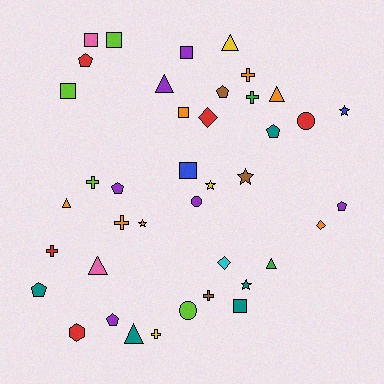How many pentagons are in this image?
There are 7 pentagons.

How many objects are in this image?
There are 40 objects.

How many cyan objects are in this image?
There is 1 cyan object.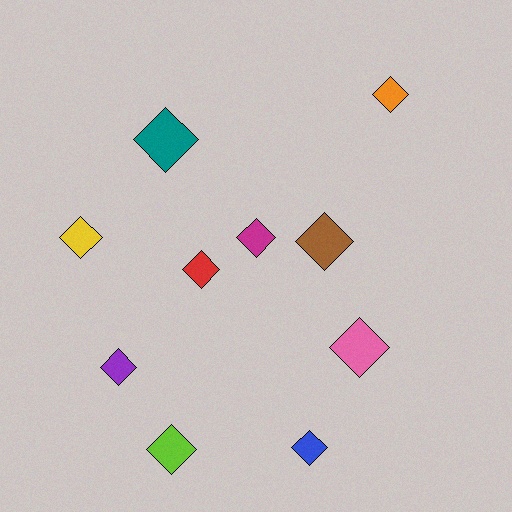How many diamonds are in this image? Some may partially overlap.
There are 10 diamonds.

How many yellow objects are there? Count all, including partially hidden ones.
There is 1 yellow object.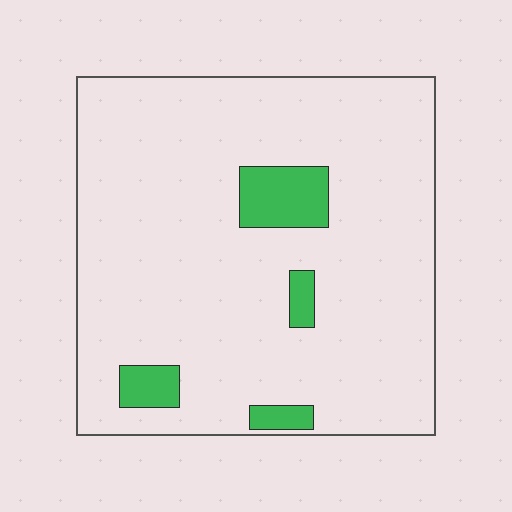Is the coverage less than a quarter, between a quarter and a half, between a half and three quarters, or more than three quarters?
Less than a quarter.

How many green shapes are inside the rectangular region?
4.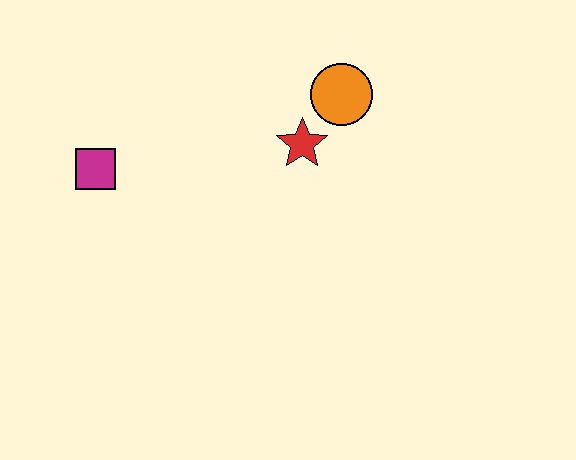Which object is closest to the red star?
The orange circle is closest to the red star.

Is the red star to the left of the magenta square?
No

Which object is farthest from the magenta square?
The orange circle is farthest from the magenta square.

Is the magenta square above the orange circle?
No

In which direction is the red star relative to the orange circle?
The red star is below the orange circle.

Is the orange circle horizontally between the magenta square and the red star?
No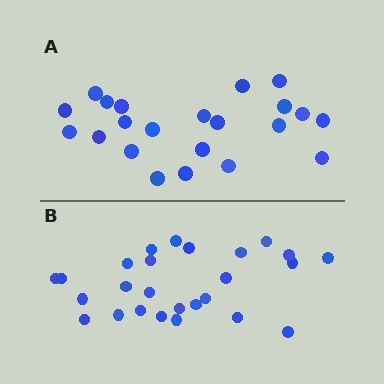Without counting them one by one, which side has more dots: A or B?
Region B (the bottom region) has more dots.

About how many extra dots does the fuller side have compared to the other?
Region B has about 4 more dots than region A.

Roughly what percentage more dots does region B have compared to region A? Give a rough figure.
About 20% more.